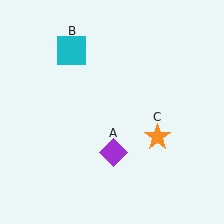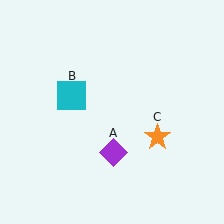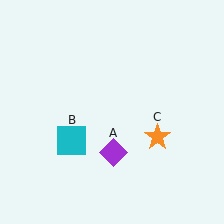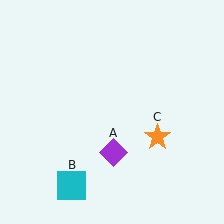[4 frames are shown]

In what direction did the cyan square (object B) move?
The cyan square (object B) moved down.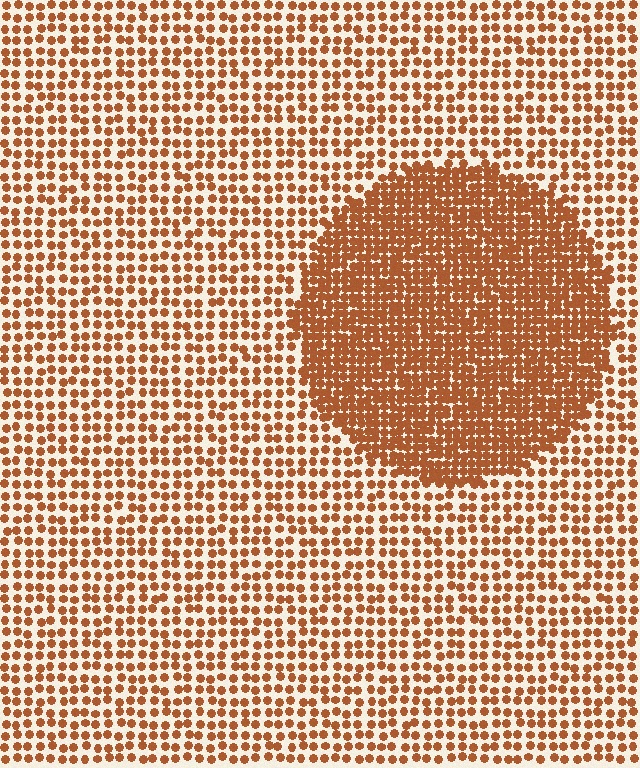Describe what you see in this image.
The image contains small brown elements arranged at two different densities. A circle-shaped region is visible where the elements are more densely packed than the surrounding area.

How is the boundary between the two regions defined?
The boundary is defined by a change in element density (approximately 2.1x ratio). All elements are the same color, size, and shape.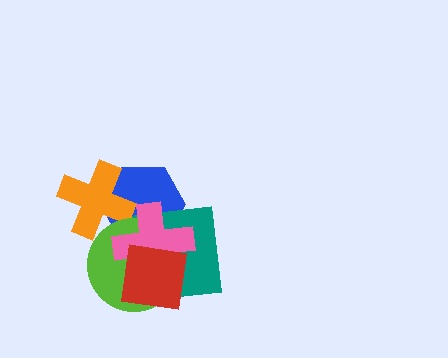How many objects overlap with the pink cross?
4 objects overlap with the pink cross.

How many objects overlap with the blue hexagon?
5 objects overlap with the blue hexagon.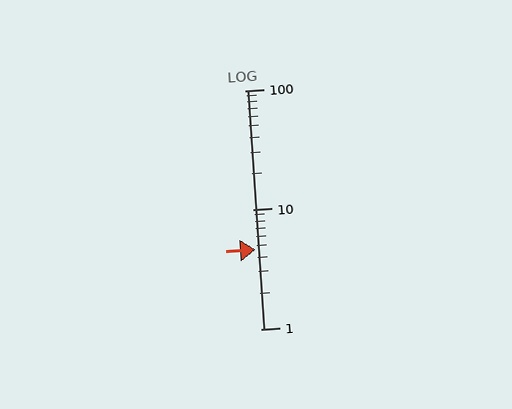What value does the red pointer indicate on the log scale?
The pointer indicates approximately 4.6.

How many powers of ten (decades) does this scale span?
The scale spans 2 decades, from 1 to 100.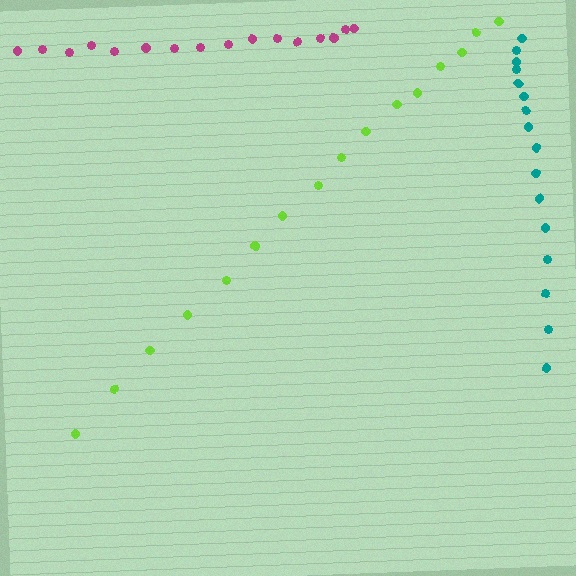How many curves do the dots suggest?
There are 3 distinct paths.